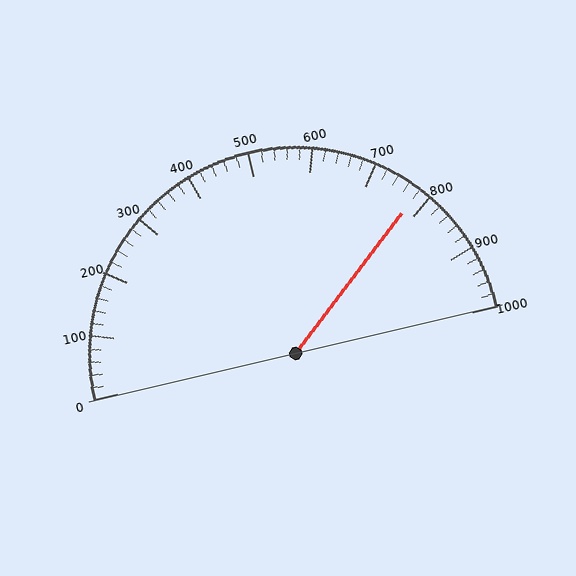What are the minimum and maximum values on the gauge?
The gauge ranges from 0 to 1000.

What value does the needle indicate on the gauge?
The needle indicates approximately 780.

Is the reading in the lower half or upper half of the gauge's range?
The reading is in the upper half of the range (0 to 1000).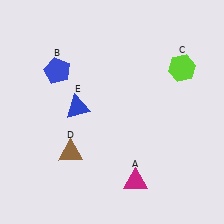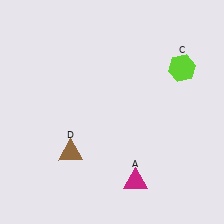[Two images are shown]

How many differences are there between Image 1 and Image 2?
There are 2 differences between the two images.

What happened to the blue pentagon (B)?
The blue pentagon (B) was removed in Image 2. It was in the top-left area of Image 1.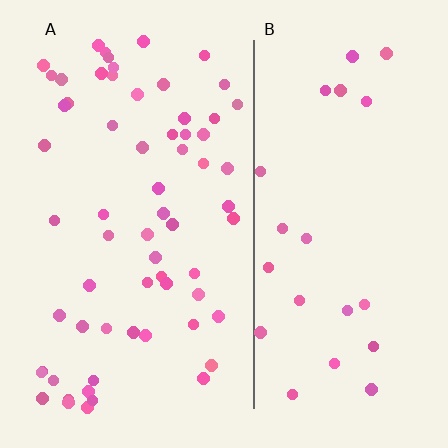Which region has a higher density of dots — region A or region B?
A (the left).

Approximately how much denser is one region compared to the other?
Approximately 2.7× — region A over region B.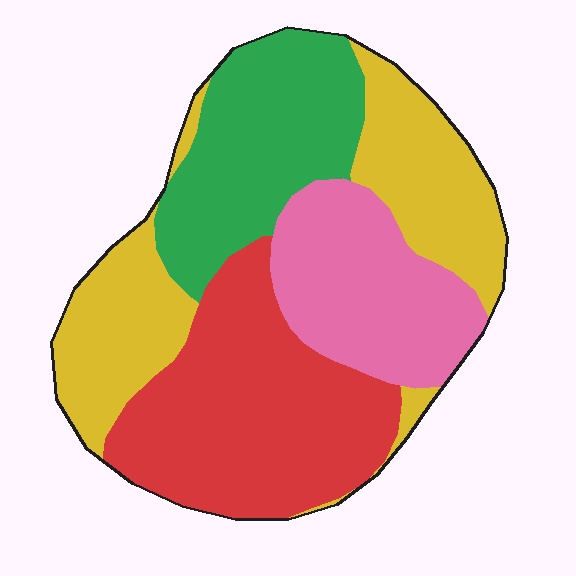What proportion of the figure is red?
Red covers around 30% of the figure.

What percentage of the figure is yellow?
Yellow covers 28% of the figure.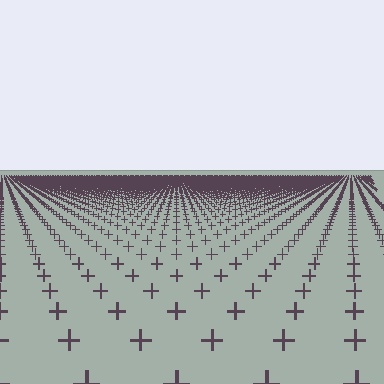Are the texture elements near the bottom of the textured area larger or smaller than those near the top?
Larger. Near the bottom, elements are closer to the viewer and appear at a bigger on-screen size.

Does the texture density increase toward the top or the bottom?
Density increases toward the top.